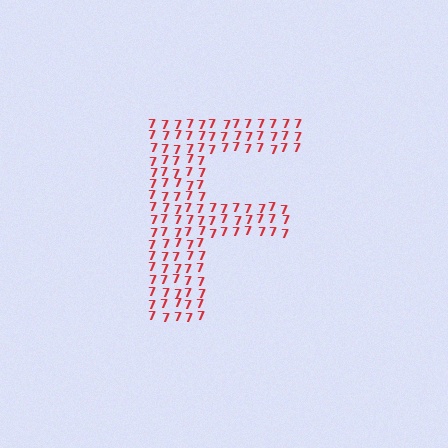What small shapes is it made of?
It is made of small digit 7's.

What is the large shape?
The large shape is the letter F.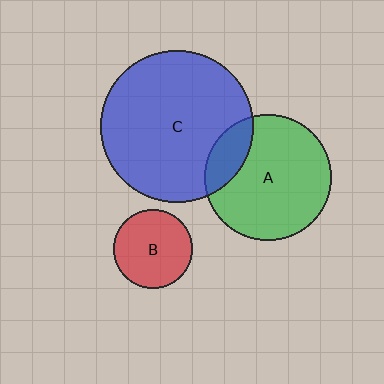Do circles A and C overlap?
Yes.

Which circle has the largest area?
Circle C (blue).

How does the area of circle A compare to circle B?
Approximately 2.6 times.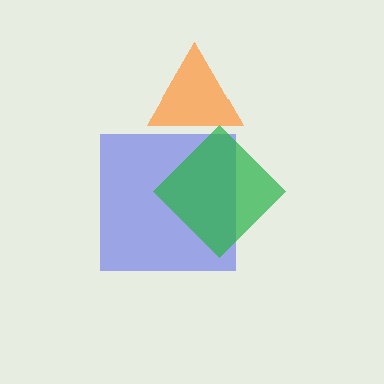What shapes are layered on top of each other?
The layered shapes are: a blue square, a green diamond, an orange triangle.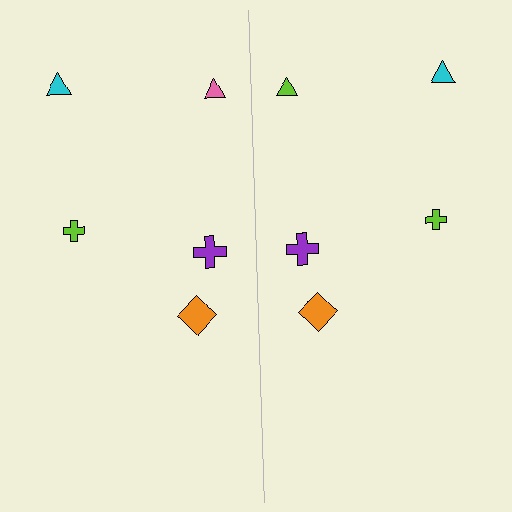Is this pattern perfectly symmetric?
No, the pattern is not perfectly symmetric. The lime triangle on the right side breaks the symmetry — its mirror counterpart is pink.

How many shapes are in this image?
There are 10 shapes in this image.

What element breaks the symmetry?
The lime triangle on the right side breaks the symmetry — its mirror counterpart is pink.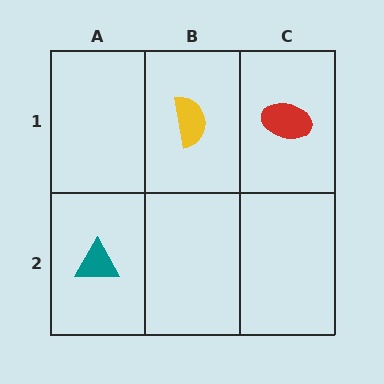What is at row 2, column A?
A teal triangle.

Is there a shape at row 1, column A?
No, that cell is empty.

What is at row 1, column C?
A red ellipse.